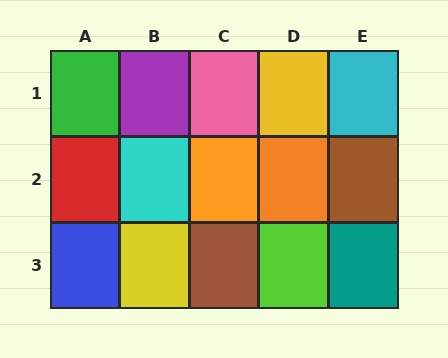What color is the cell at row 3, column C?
Brown.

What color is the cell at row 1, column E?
Cyan.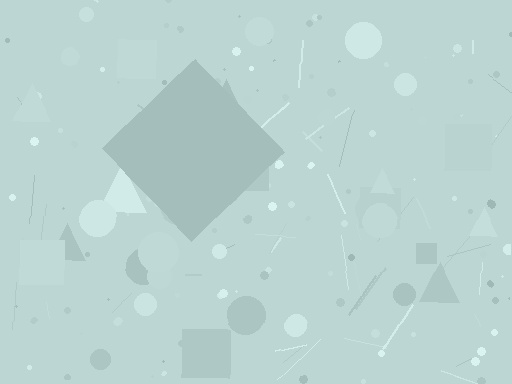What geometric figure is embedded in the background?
A diamond is embedded in the background.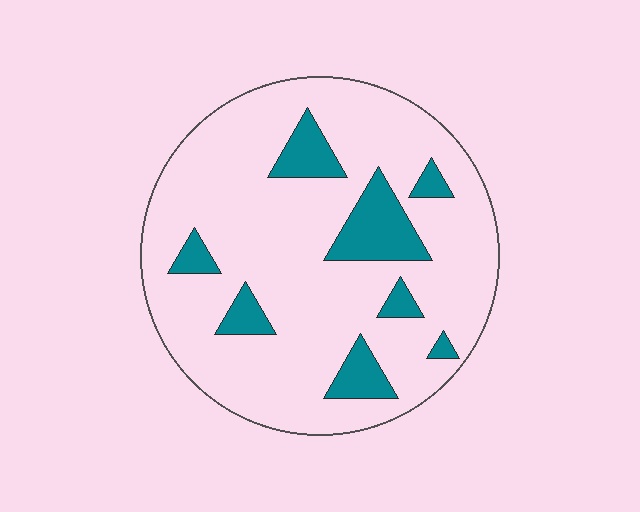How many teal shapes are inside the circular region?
8.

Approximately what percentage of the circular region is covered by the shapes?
Approximately 15%.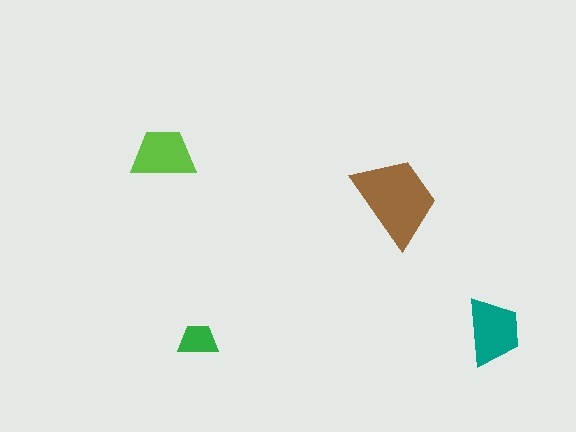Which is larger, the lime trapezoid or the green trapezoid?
The lime one.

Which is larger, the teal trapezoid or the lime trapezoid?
The teal one.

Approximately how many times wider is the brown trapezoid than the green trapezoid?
About 2.5 times wider.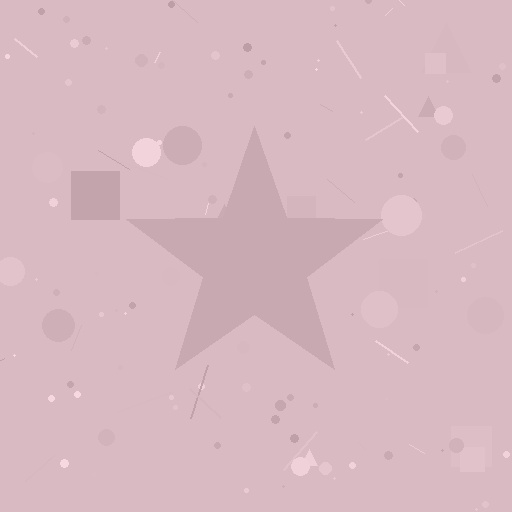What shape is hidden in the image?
A star is hidden in the image.